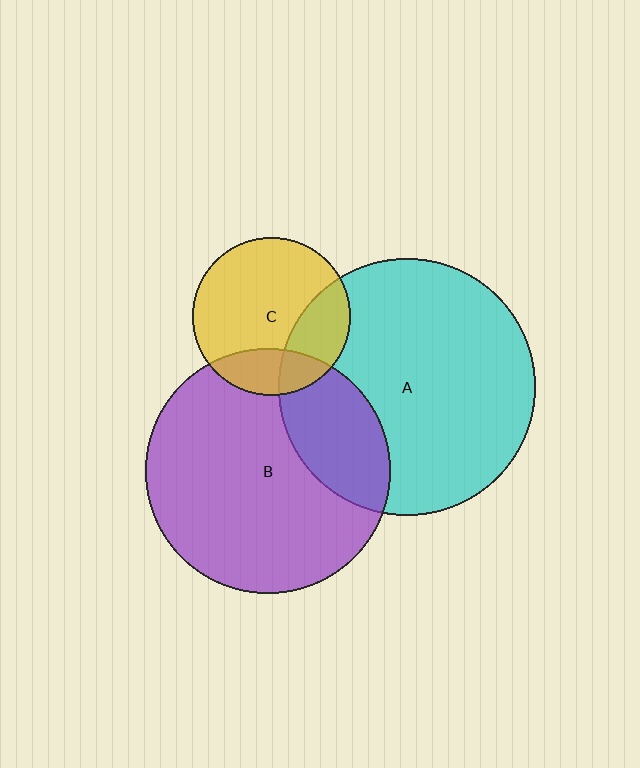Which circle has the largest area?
Circle A (cyan).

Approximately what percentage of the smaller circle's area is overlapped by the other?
Approximately 25%.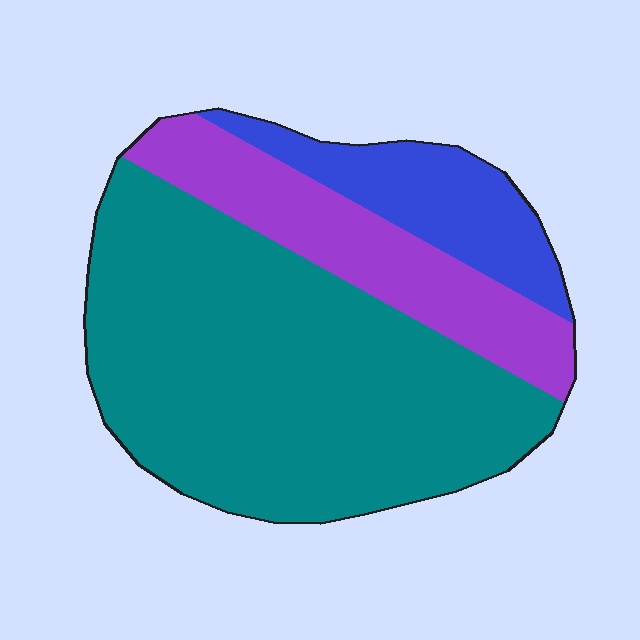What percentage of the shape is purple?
Purple takes up about one fifth (1/5) of the shape.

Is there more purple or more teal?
Teal.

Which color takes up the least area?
Blue, at roughly 15%.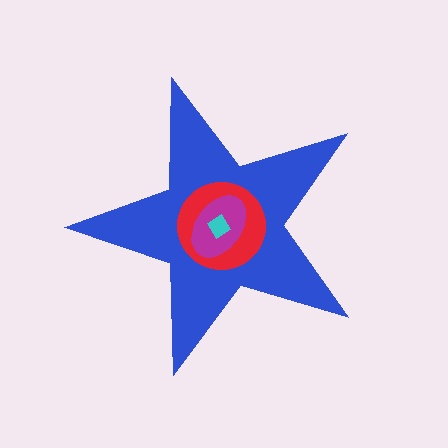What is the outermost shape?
The blue star.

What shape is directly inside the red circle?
The magenta ellipse.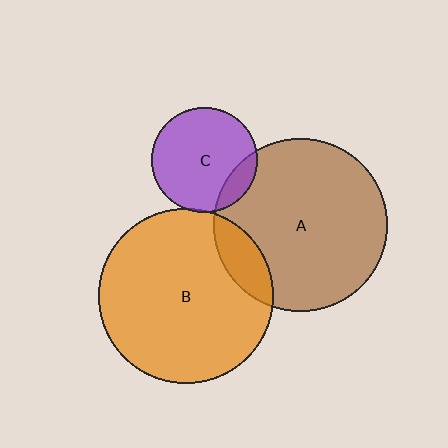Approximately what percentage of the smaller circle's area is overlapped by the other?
Approximately 15%.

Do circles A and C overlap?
Yes.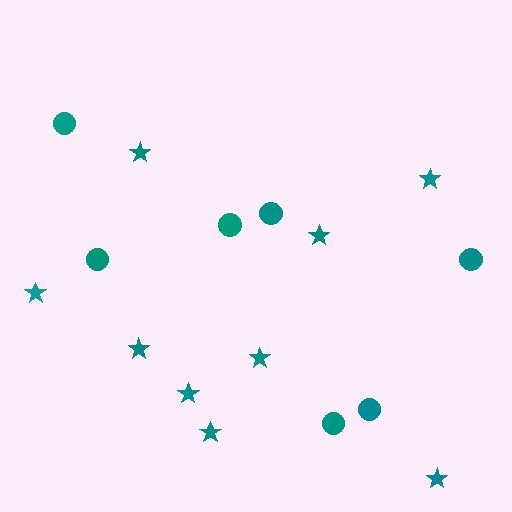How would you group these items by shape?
There are 2 groups: one group of circles (7) and one group of stars (9).